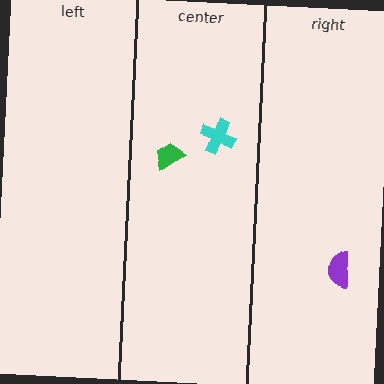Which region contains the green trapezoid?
The center region.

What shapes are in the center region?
The green trapezoid, the cyan cross.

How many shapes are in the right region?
1.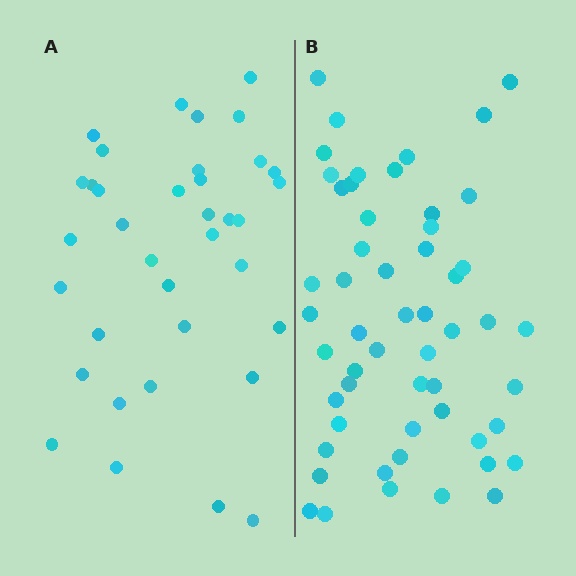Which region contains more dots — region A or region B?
Region B (the right region) has more dots.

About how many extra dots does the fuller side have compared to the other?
Region B has approximately 20 more dots than region A.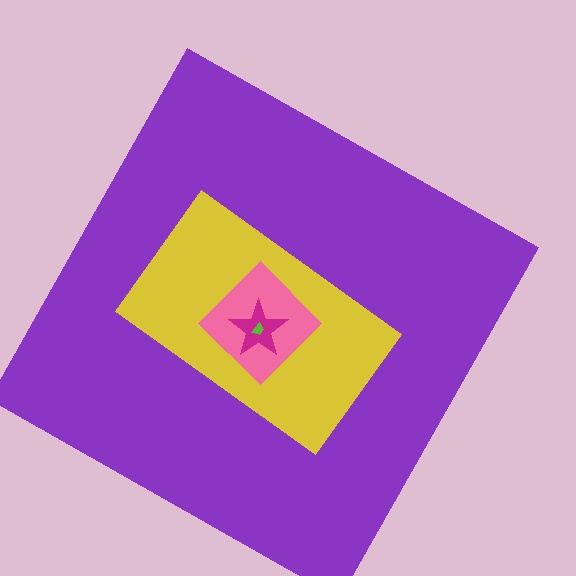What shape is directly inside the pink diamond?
The magenta star.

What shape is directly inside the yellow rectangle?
The pink diamond.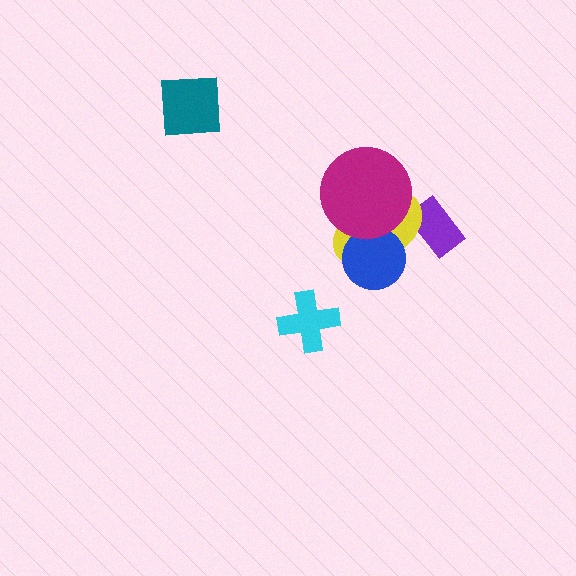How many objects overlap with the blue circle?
2 objects overlap with the blue circle.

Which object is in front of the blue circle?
The magenta circle is in front of the blue circle.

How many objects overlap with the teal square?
0 objects overlap with the teal square.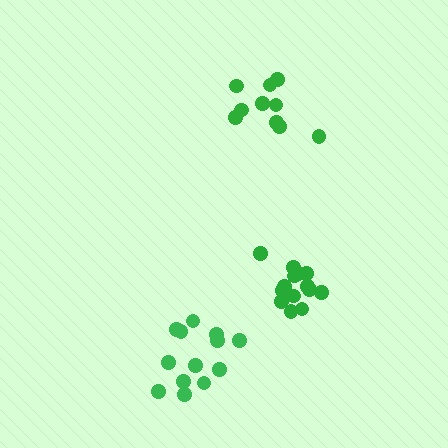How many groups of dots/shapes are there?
There are 3 groups.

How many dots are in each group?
Group 1: 14 dots, Group 2: 10 dots, Group 3: 13 dots (37 total).